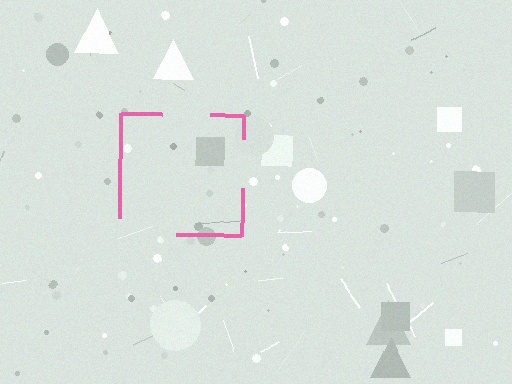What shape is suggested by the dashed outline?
The dashed outline suggests a square.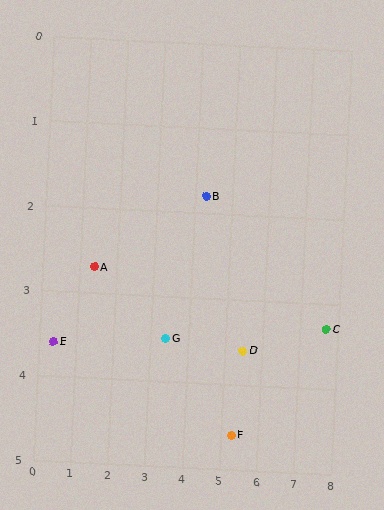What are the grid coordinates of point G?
Point G is at approximately (3.4, 3.5).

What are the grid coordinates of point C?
Point C is at approximately (7.7, 3.3).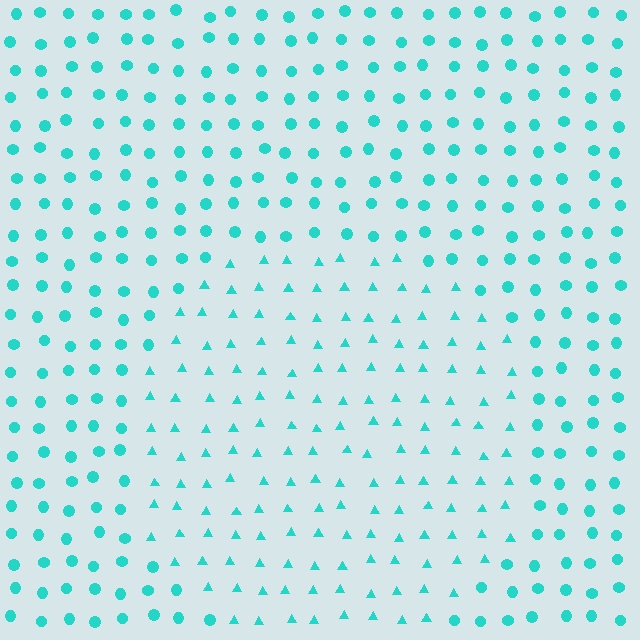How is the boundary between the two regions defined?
The boundary is defined by a change in element shape: triangles inside vs. circles outside. All elements share the same color and spacing.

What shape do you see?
I see a circle.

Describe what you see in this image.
The image is filled with small cyan elements arranged in a uniform grid. A circle-shaped region contains triangles, while the surrounding area contains circles. The boundary is defined purely by the change in element shape.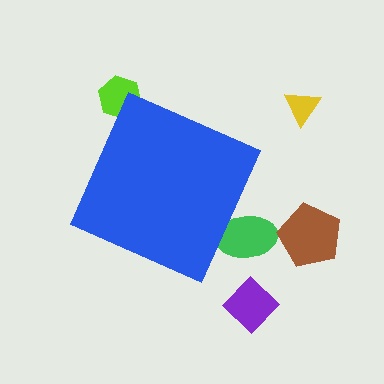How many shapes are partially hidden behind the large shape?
2 shapes are partially hidden.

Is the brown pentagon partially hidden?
No, the brown pentagon is fully visible.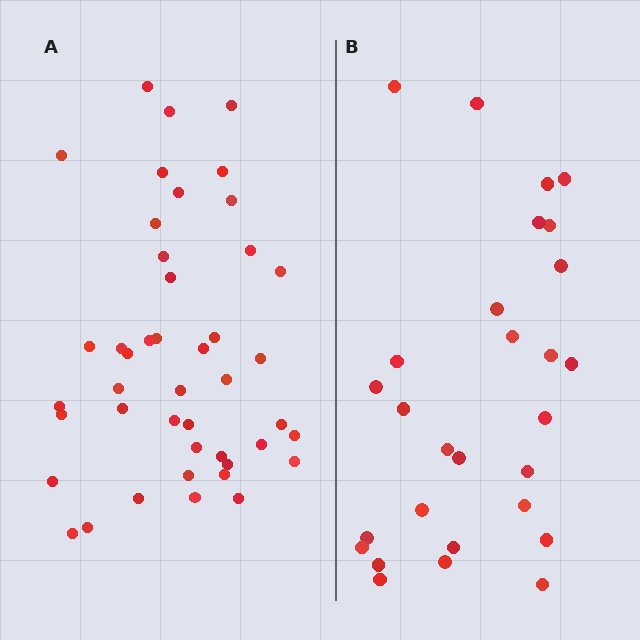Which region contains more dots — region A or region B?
Region A (the left region) has more dots.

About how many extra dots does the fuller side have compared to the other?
Region A has approximately 15 more dots than region B.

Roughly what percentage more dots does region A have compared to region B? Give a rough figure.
About 55% more.